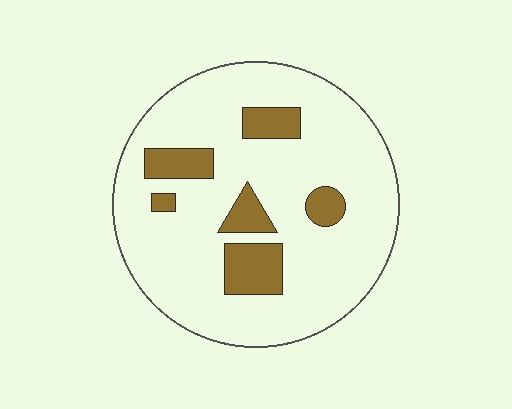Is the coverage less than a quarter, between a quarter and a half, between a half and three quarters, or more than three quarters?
Less than a quarter.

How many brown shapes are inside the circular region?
6.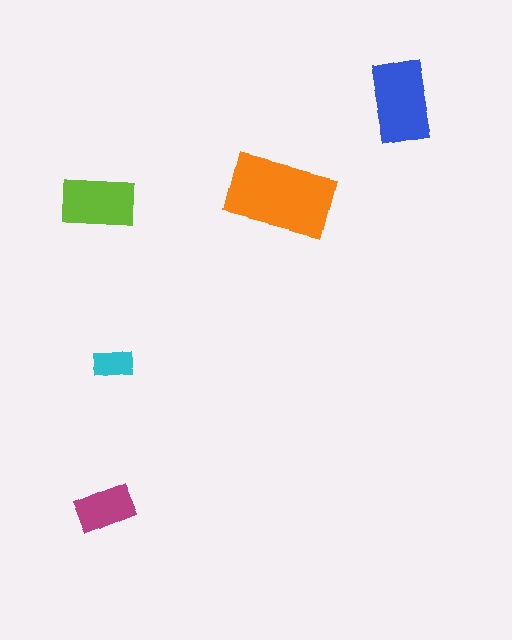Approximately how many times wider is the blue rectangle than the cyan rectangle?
About 2 times wider.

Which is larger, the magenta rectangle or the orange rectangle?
The orange one.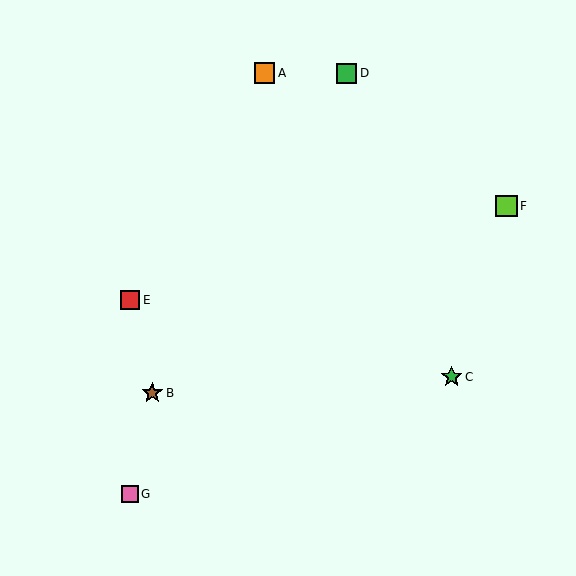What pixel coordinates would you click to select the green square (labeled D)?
Click at (347, 73) to select the green square D.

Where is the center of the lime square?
The center of the lime square is at (507, 206).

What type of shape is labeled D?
Shape D is a green square.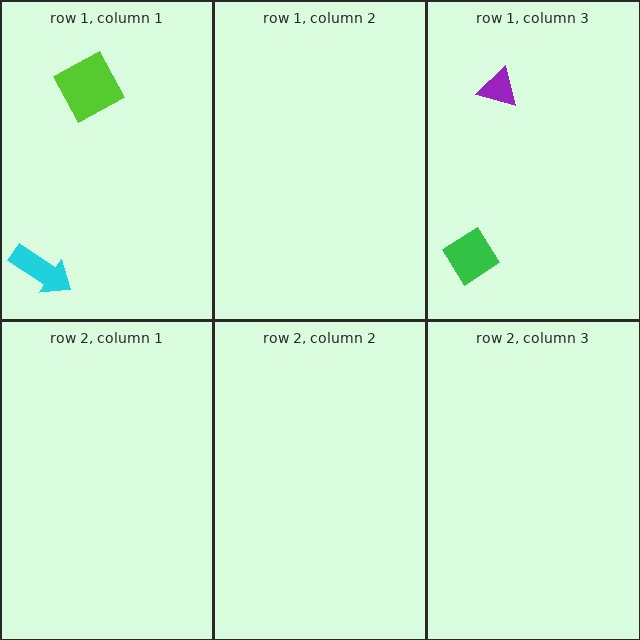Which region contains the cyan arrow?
The row 1, column 1 region.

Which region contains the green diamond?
The row 1, column 3 region.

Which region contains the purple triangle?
The row 1, column 3 region.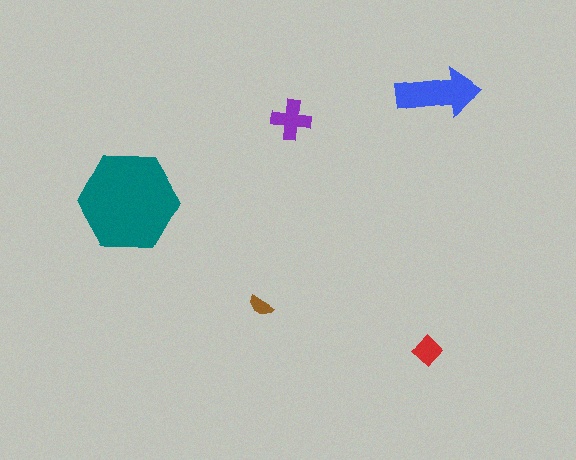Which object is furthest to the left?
The teal hexagon is leftmost.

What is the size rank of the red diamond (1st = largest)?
4th.